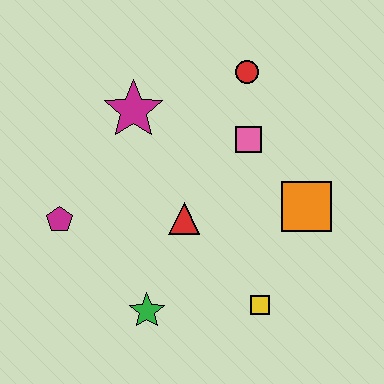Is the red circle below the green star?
No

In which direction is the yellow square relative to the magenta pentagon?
The yellow square is to the right of the magenta pentagon.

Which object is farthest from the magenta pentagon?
The orange square is farthest from the magenta pentagon.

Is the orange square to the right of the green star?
Yes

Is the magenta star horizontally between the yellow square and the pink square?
No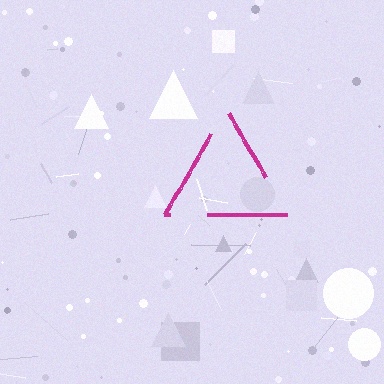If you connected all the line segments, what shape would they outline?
They would outline a triangle.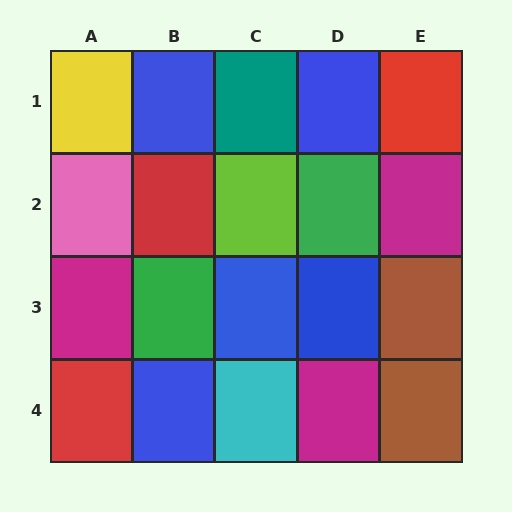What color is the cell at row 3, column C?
Blue.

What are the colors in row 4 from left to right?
Red, blue, cyan, magenta, brown.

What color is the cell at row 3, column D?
Blue.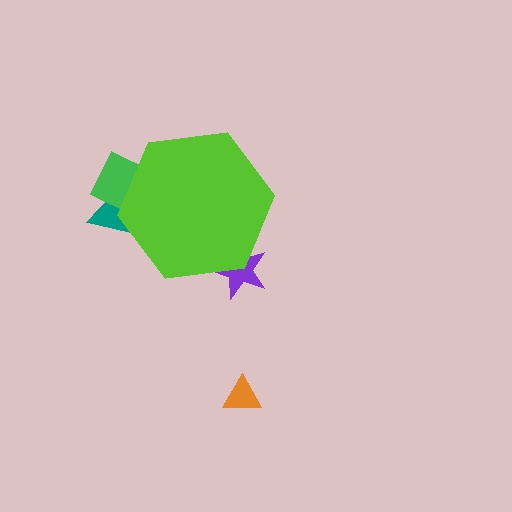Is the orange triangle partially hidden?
No, the orange triangle is fully visible.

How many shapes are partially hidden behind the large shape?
3 shapes are partially hidden.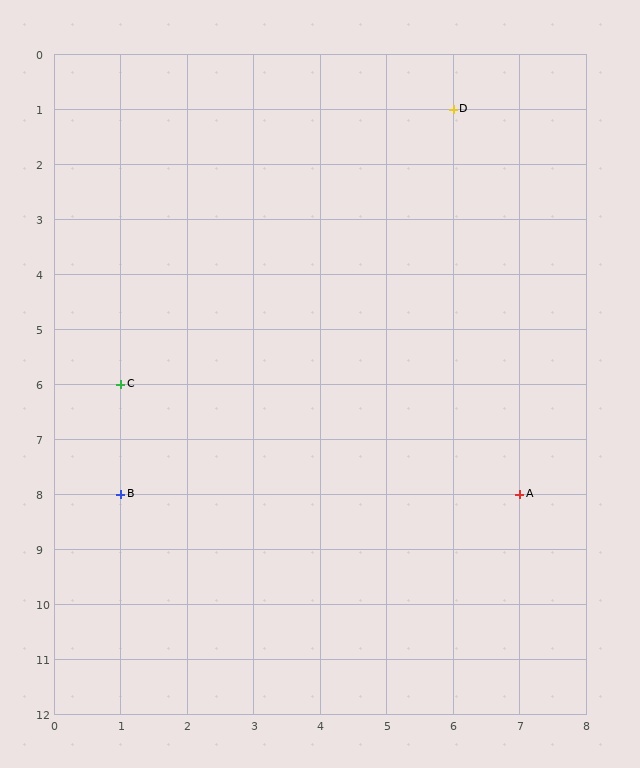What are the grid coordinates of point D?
Point D is at grid coordinates (6, 1).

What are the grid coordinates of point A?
Point A is at grid coordinates (7, 8).